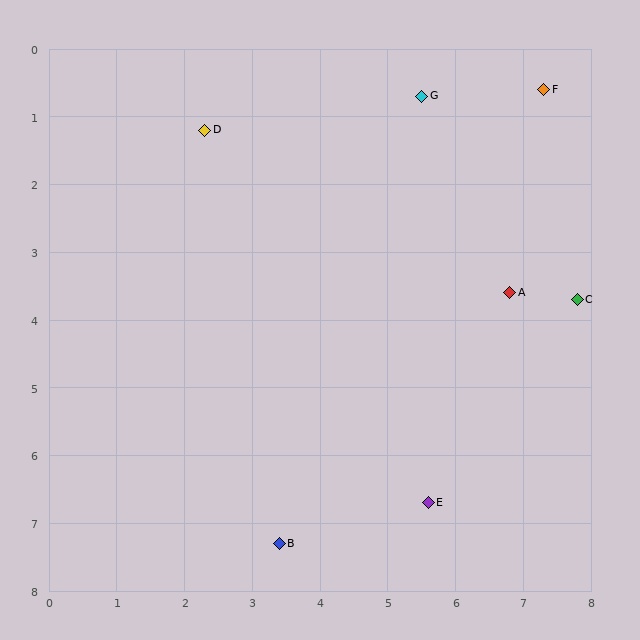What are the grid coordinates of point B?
Point B is at approximately (3.4, 7.3).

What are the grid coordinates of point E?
Point E is at approximately (5.6, 6.7).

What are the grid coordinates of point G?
Point G is at approximately (5.5, 0.7).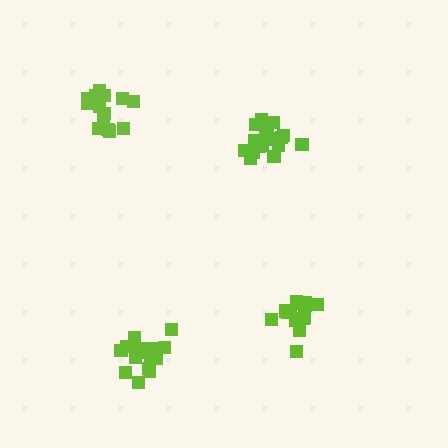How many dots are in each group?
Group 1: 17 dots, Group 2: 16 dots, Group 3: 14 dots, Group 4: 17 dots (64 total).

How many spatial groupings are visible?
There are 4 spatial groupings.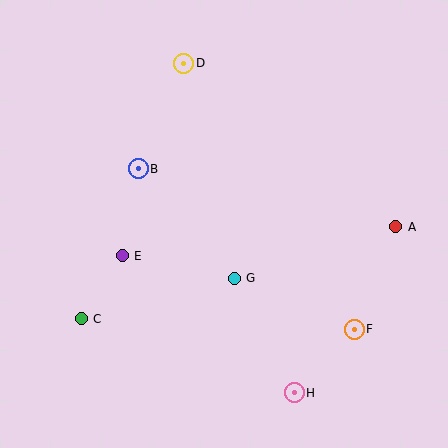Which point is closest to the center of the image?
Point G at (234, 278) is closest to the center.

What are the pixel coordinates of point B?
Point B is at (138, 169).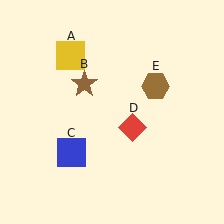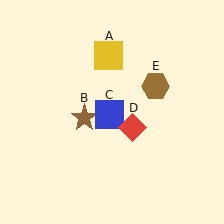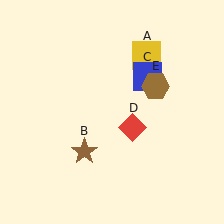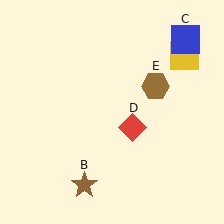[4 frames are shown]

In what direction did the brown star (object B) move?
The brown star (object B) moved down.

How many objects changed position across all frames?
3 objects changed position: yellow square (object A), brown star (object B), blue square (object C).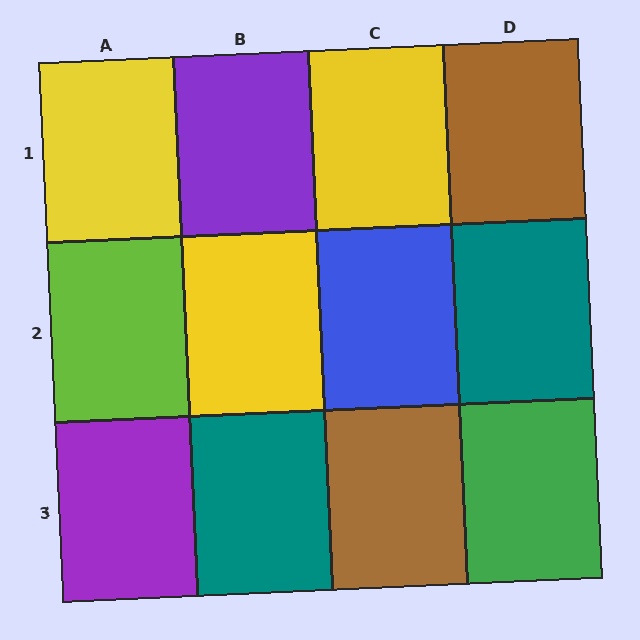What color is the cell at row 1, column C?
Yellow.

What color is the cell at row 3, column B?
Teal.